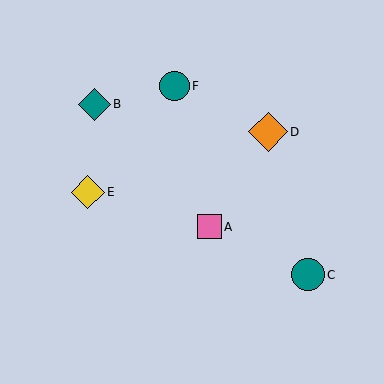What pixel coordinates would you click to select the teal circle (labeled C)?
Click at (308, 275) to select the teal circle C.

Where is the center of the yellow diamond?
The center of the yellow diamond is at (88, 192).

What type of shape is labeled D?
Shape D is an orange diamond.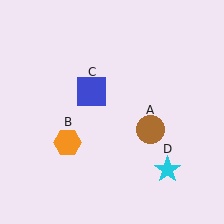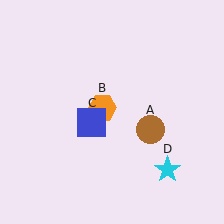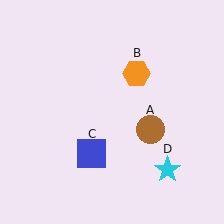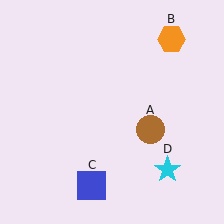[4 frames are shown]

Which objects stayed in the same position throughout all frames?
Brown circle (object A) and cyan star (object D) remained stationary.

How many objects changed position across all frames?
2 objects changed position: orange hexagon (object B), blue square (object C).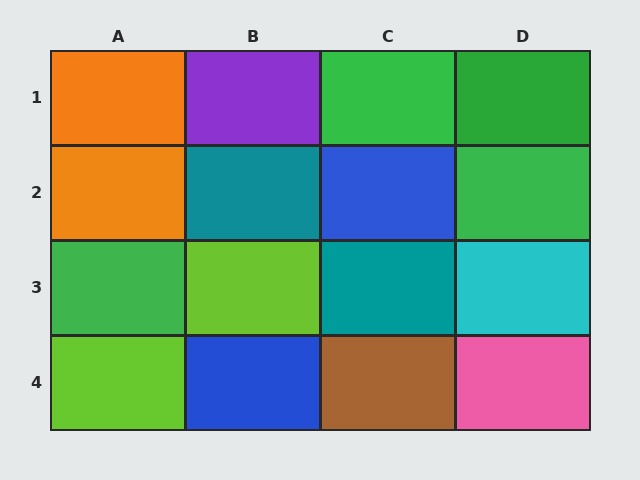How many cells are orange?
2 cells are orange.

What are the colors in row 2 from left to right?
Orange, teal, blue, green.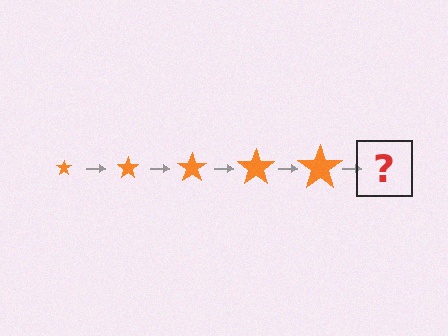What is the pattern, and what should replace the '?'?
The pattern is that the star gets progressively larger each step. The '?' should be an orange star, larger than the previous one.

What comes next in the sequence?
The next element should be an orange star, larger than the previous one.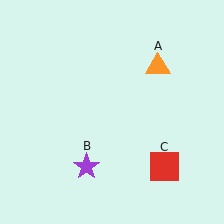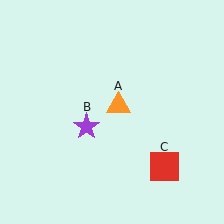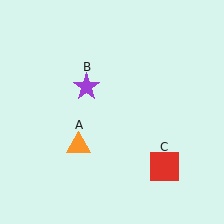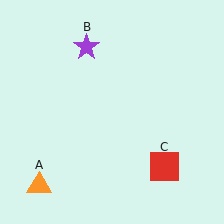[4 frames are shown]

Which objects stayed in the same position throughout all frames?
Red square (object C) remained stationary.